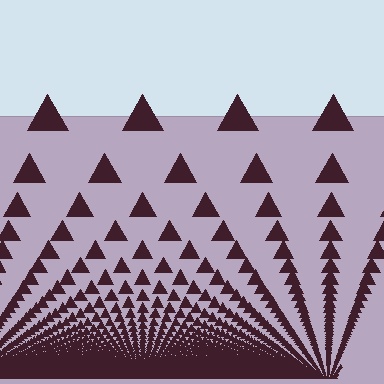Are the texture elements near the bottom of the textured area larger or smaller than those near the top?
Smaller. The gradient is inverted — elements near the bottom are smaller and denser.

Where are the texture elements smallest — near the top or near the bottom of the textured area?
Near the bottom.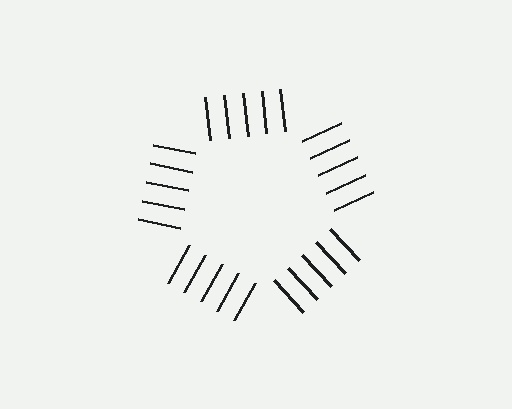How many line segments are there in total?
25 — 5 along each of the 5 edges.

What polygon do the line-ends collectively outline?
An illusory pentagon — the line segments terminate on its edges but no continuous stroke is drawn.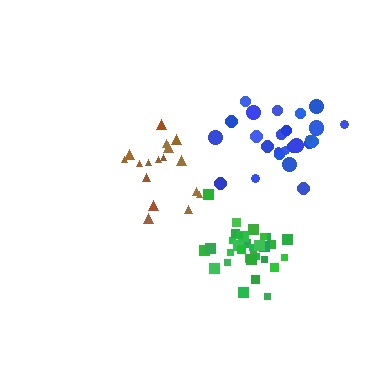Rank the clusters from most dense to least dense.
green, blue, brown.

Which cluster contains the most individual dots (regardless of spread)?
Green (32).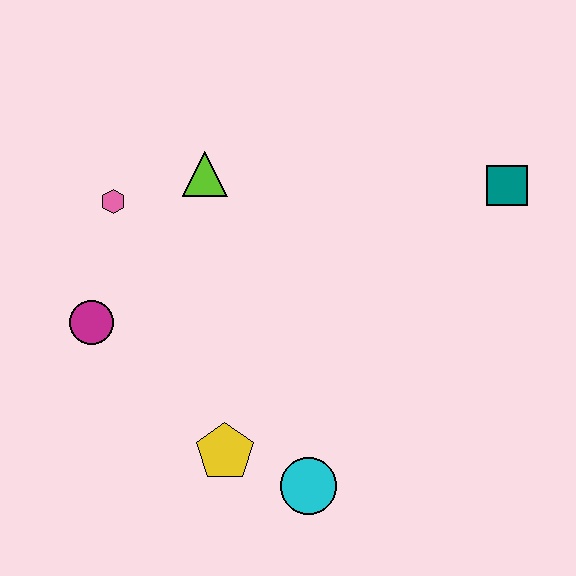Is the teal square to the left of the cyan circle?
No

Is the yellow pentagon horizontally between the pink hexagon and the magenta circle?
No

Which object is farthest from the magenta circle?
The teal square is farthest from the magenta circle.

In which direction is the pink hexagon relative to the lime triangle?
The pink hexagon is to the left of the lime triangle.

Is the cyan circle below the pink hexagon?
Yes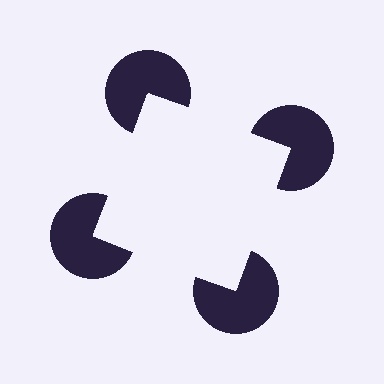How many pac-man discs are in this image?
There are 4 — one at each vertex of the illusory square.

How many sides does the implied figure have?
4 sides.